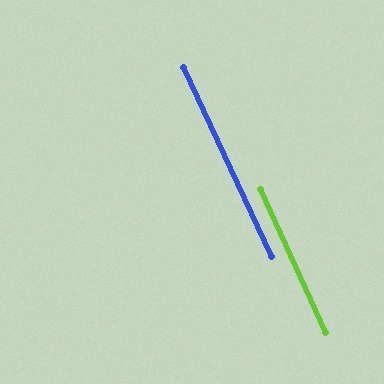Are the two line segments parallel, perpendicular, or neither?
Parallel — their directions differ by only 0.7°.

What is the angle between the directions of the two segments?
Approximately 1 degree.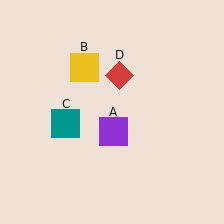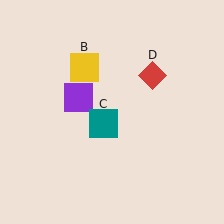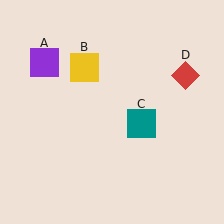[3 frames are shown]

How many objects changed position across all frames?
3 objects changed position: purple square (object A), teal square (object C), red diamond (object D).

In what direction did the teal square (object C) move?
The teal square (object C) moved right.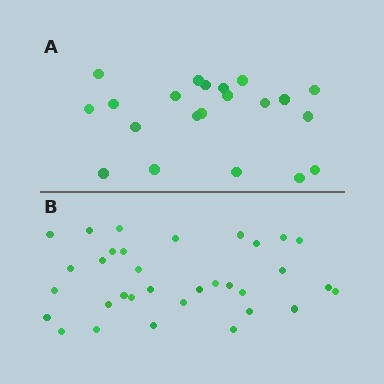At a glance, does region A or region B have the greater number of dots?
Region B (the bottom region) has more dots.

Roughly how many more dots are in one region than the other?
Region B has roughly 12 or so more dots than region A.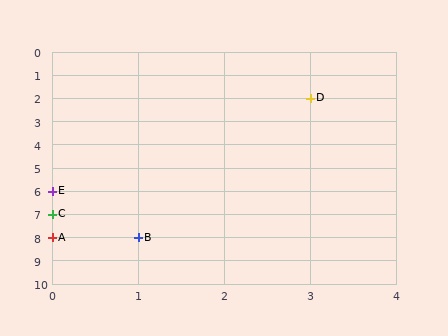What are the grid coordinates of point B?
Point B is at grid coordinates (1, 8).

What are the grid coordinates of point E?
Point E is at grid coordinates (0, 6).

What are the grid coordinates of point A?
Point A is at grid coordinates (0, 8).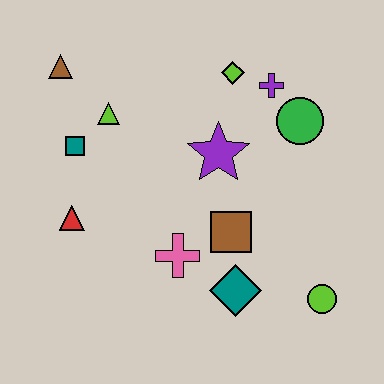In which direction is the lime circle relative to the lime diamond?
The lime circle is below the lime diamond.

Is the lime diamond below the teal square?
No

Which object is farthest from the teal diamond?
The brown triangle is farthest from the teal diamond.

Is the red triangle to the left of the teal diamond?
Yes